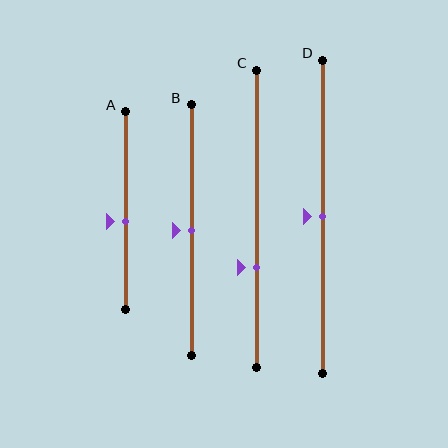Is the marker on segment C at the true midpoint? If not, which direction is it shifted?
No, the marker on segment C is shifted downward by about 16% of the segment length.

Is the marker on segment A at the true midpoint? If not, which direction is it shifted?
No, the marker on segment A is shifted downward by about 6% of the segment length.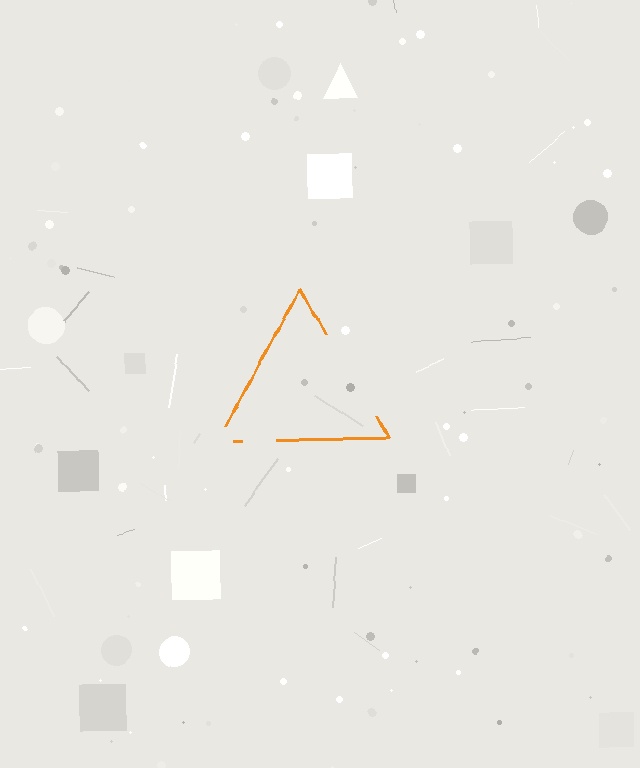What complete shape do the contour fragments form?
The contour fragments form a triangle.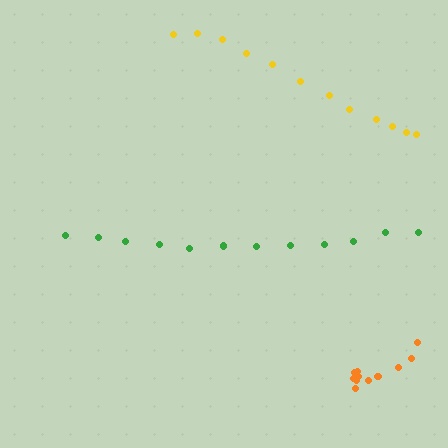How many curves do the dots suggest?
There are 3 distinct paths.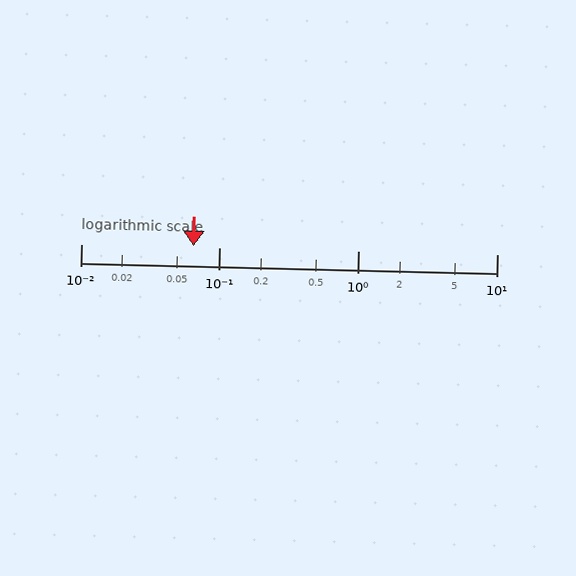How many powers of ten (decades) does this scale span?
The scale spans 3 decades, from 0.01 to 10.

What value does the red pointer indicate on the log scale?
The pointer indicates approximately 0.065.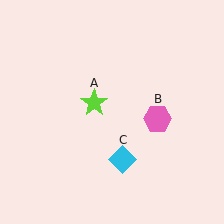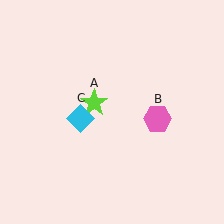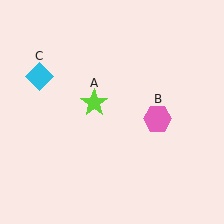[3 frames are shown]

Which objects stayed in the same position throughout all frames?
Lime star (object A) and pink hexagon (object B) remained stationary.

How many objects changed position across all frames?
1 object changed position: cyan diamond (object C).